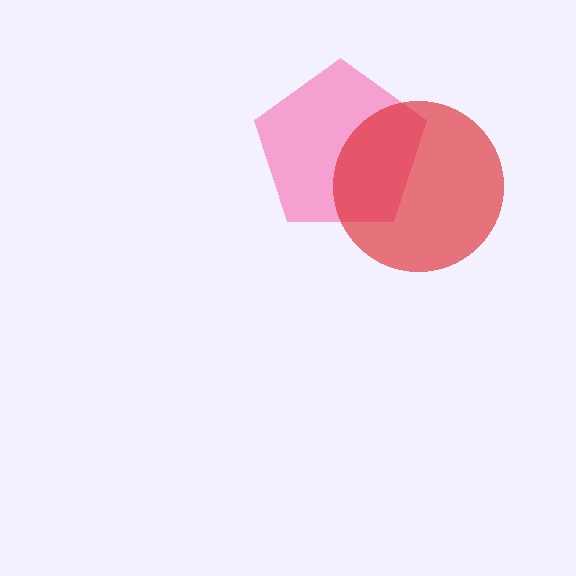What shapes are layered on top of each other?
The layered shapes are: a pink pentagon, a red circle.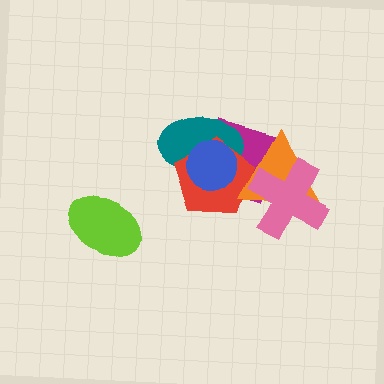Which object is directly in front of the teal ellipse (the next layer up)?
The red pentagon is directly in front of the teal ellipse.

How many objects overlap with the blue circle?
3 objects overlap with the blue circle.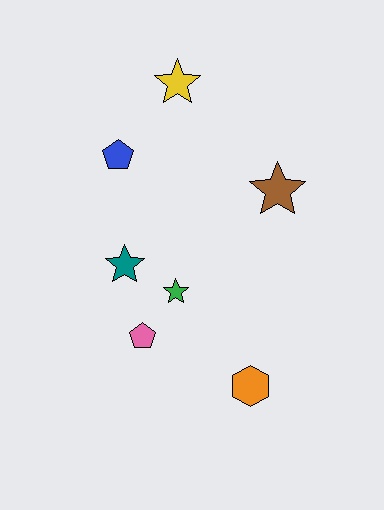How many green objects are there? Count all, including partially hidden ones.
There is 1 green object.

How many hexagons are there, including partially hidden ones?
There is 1 hexagon.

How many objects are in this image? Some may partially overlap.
There are 7 objects.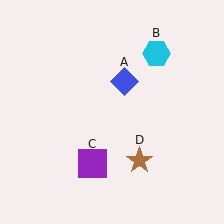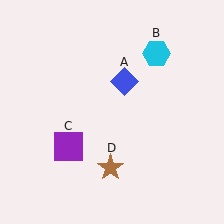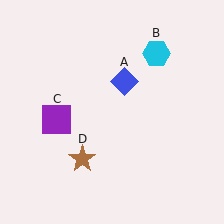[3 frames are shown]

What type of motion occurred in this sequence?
The purple square (object C), brown star (object D) rotated clockwise around the center of the scene.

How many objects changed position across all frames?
2 objects changed position: purple square (object C), brown star (object D).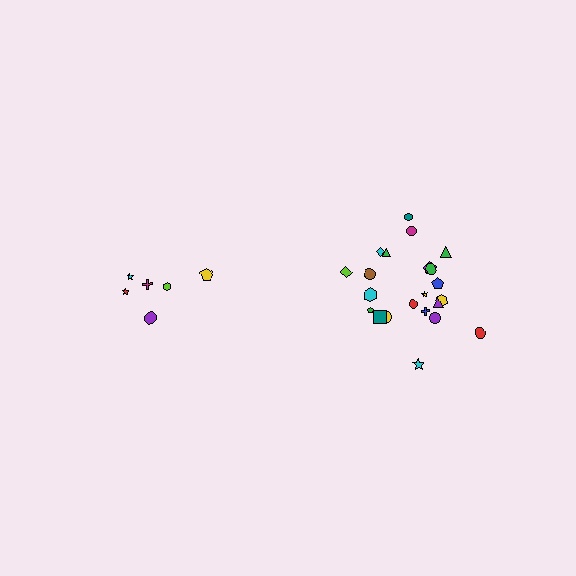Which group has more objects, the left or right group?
The right group.